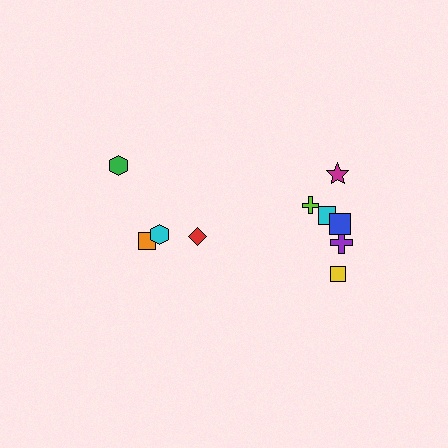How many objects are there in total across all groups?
There are 10 objects.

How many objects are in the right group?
There are 6 objects.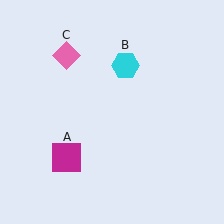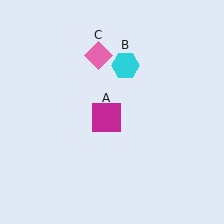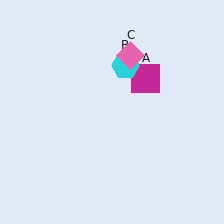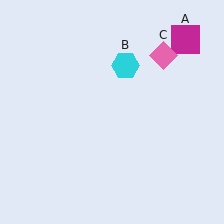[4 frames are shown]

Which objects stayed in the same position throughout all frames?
Cyan hexagon (object B) remained stationary.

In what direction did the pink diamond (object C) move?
The pink diamond (object C) moved right.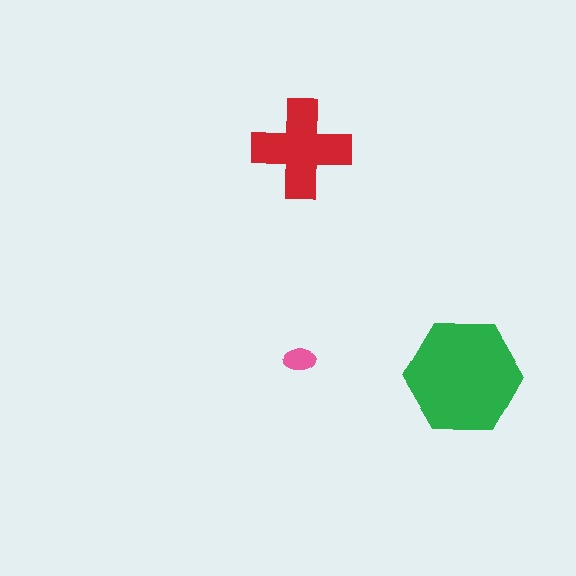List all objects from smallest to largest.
The pink ellipse, the red cross, the green hexagon.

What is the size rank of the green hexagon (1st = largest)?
1st.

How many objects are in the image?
There are 3 objects in the image.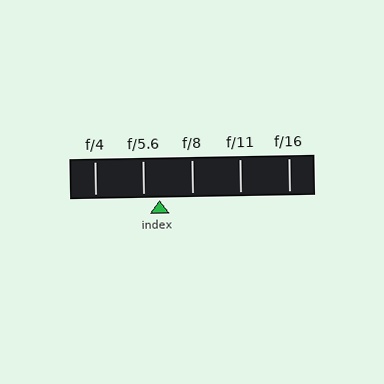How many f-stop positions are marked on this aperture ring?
There are 5 f-stop positions marked.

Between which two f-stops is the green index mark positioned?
The index mark is between f/5.6 and f/8.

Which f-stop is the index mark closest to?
The index mark is closest to f/5.6.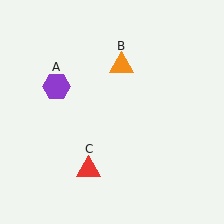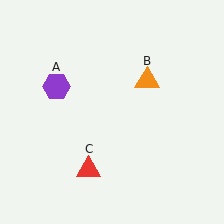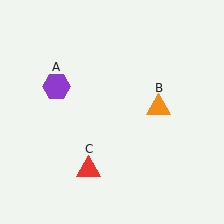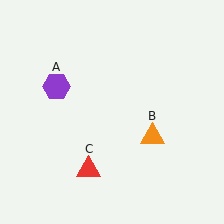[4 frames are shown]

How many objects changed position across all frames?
1 object changed position: orange triangle (object B).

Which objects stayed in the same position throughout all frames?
Purple hexagon (object A) and red triangle (object C) remained stationary.